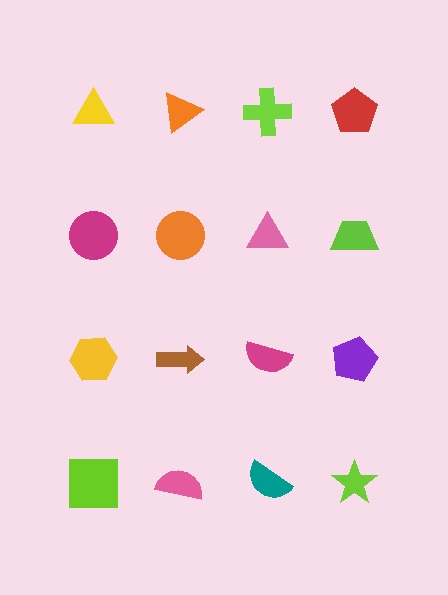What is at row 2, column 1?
A magenta circle.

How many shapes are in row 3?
4 shapes.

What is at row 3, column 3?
A magenta semicircle.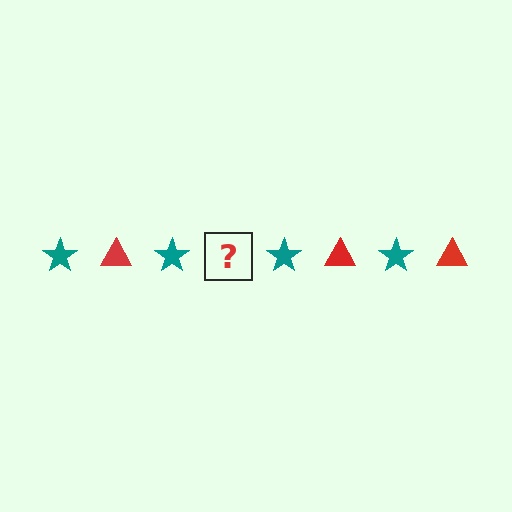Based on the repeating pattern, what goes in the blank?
The blank should be a red triangle.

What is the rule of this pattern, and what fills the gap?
The rule is that the pattern alternates between teal star and red triangle. The gap should be filled with a red triangle.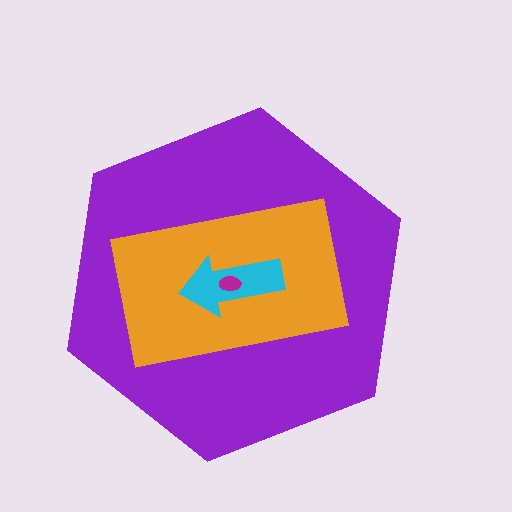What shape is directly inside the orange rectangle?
The cyan arrow.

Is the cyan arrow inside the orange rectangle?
Yes.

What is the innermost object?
The magenta ellipse.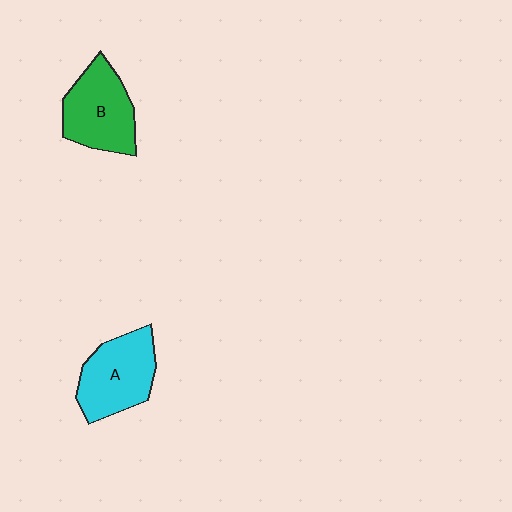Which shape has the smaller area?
Shape B (green).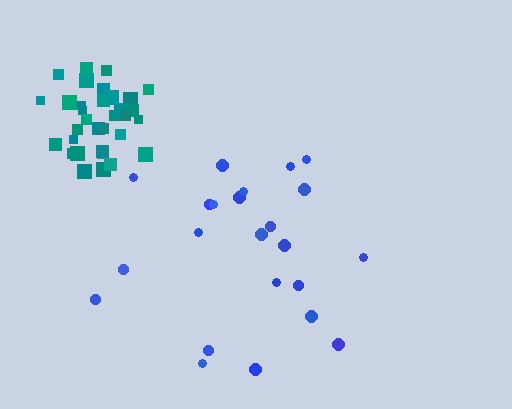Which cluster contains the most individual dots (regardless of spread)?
Teal (34).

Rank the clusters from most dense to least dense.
teal, blue.